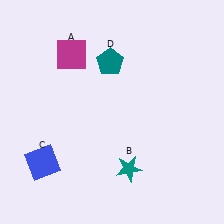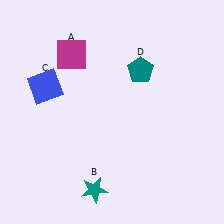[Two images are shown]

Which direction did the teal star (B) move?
The teal star (B) moved left.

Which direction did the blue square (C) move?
The blue square (C) moved up.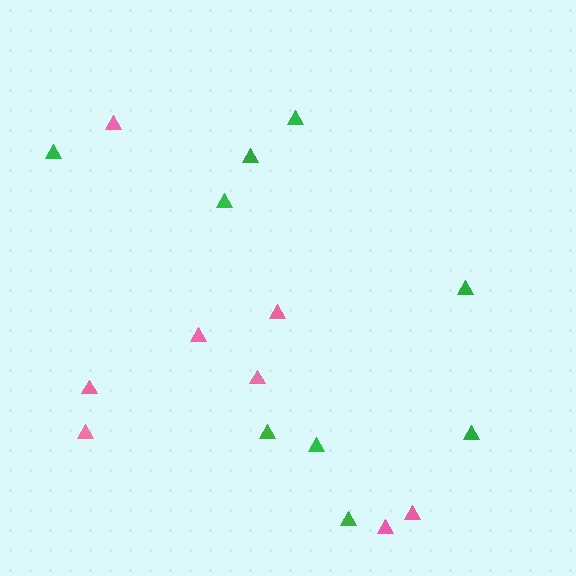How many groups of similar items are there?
There are 2 groups: one group of green triangles (9) and one group of pink triangles (8).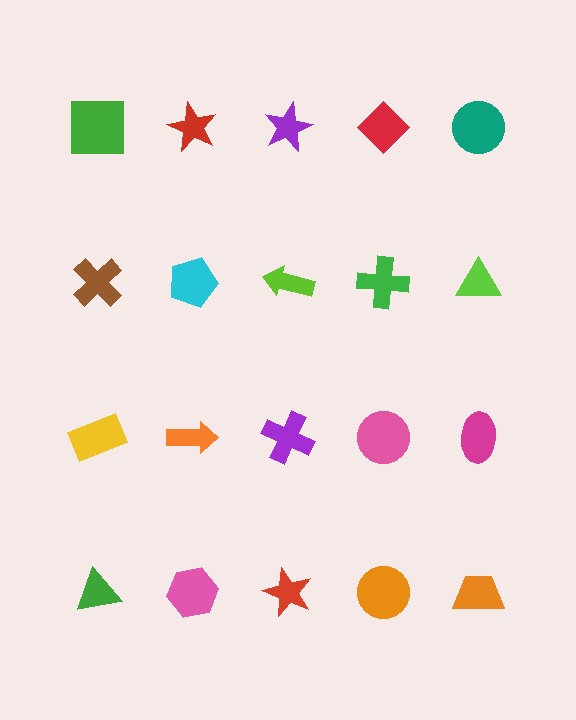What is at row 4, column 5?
An orange trapezoid.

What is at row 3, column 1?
A yellow rectangle.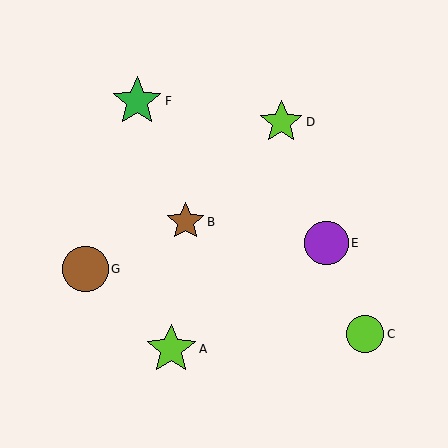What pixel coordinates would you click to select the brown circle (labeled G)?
Click at (86, 269) to select the brown circle G.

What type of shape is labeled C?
Shape C is a lime circle.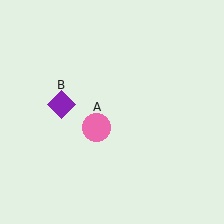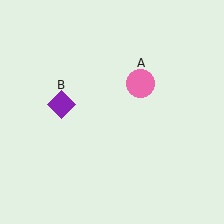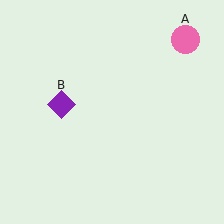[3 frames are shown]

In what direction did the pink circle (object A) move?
The pink circle (object A) moved up and to the right.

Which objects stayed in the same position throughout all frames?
Purple diamond (object B) remained stationary.